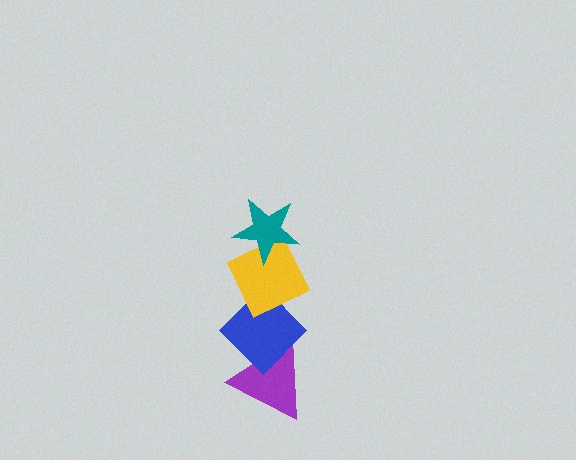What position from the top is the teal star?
The teal star is 1st from the top.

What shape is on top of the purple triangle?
The blue diamond is on top of the purple triangle.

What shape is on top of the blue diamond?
The yellow diamond is on top of the blue diamond.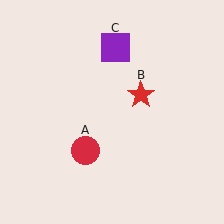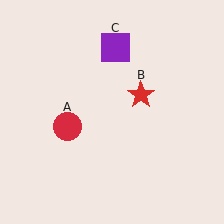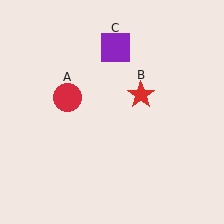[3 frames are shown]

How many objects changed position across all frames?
1 object changed position: red circle (object A).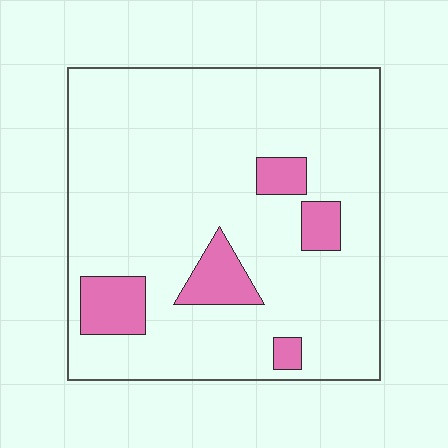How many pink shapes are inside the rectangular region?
5.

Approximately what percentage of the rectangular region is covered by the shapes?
Approximately 15%.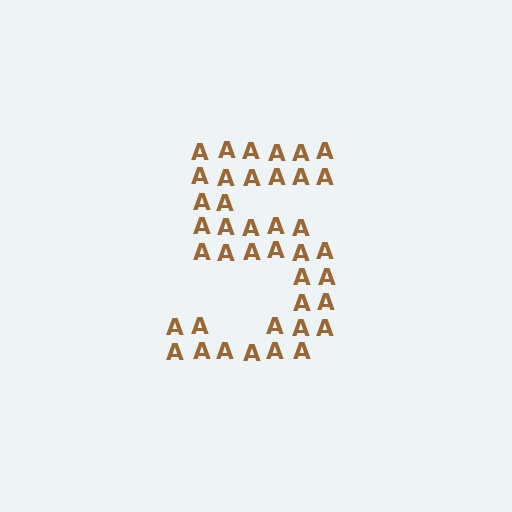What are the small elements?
The small elements are letter A's.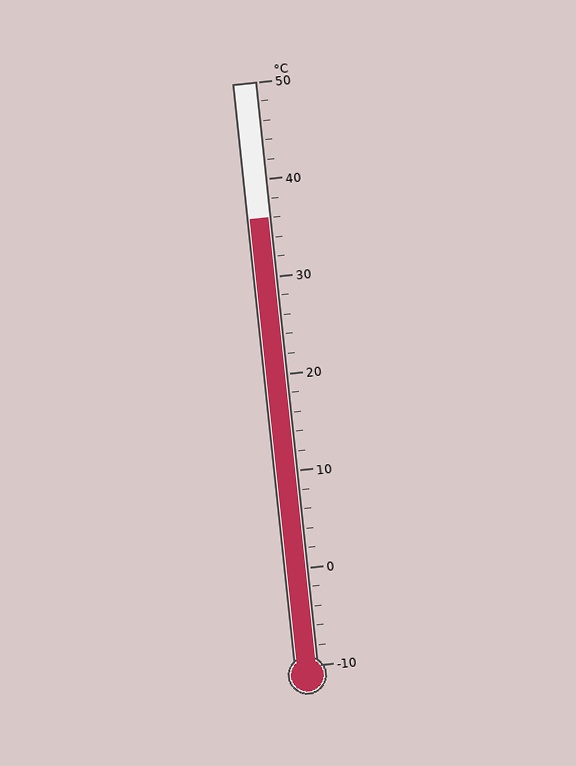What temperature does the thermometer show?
The thermometer shows approximately 36°C.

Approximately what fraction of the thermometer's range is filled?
The thermometer is filled to approximately 75% of its range.